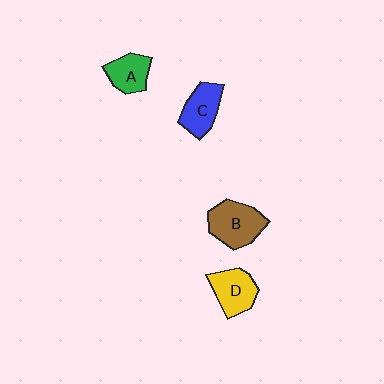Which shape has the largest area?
Shape B (brown).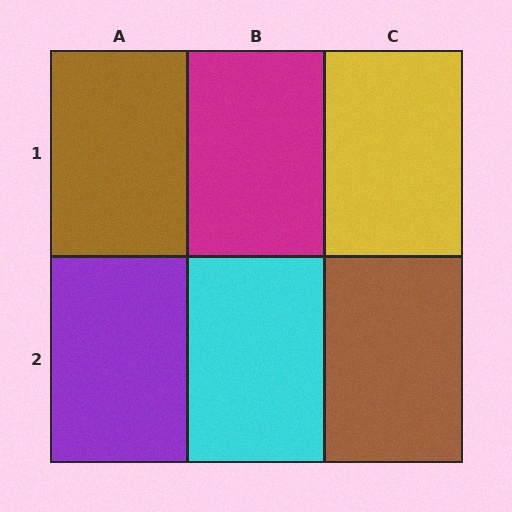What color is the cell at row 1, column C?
Yellow.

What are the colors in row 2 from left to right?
Purple, cyan, brown.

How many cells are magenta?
1 cell is magenta.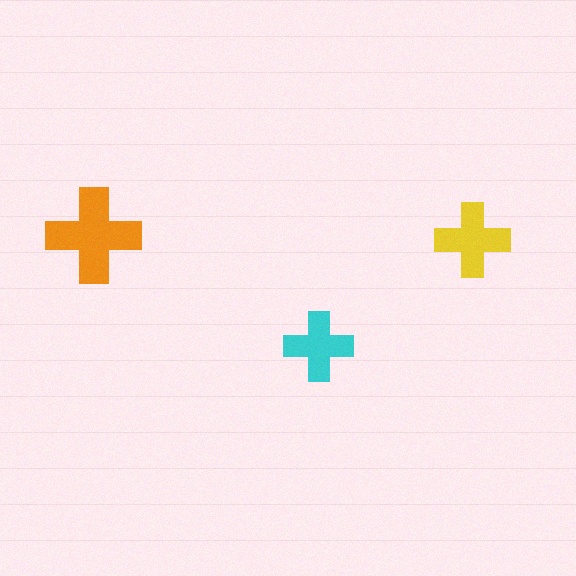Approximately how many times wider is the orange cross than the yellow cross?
About 1.5 times wider.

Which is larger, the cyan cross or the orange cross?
The orange one.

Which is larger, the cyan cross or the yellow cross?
The yellow one.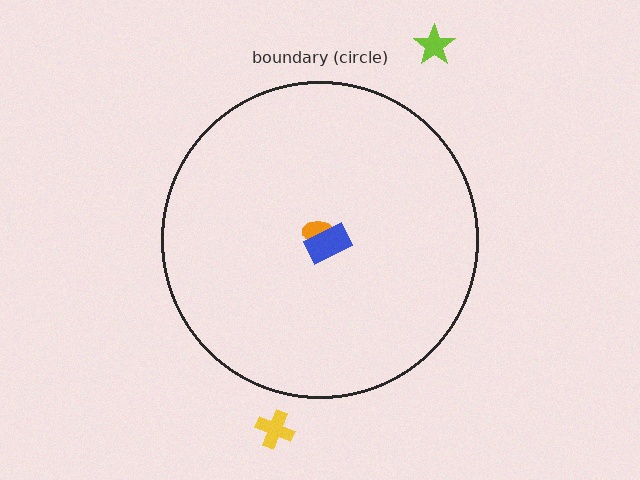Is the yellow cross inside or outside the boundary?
Outside.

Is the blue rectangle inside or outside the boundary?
Inside.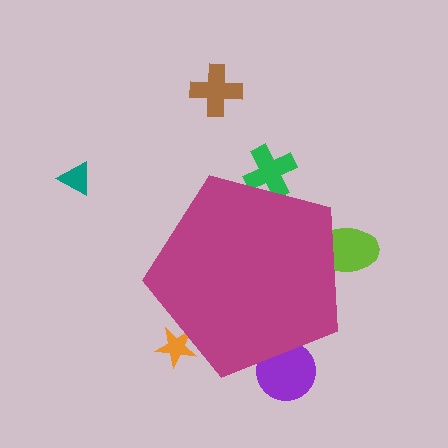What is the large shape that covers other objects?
A magenta pentagon.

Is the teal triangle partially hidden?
No, the teal triangle is fully visible.